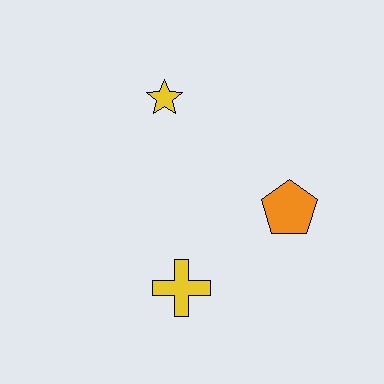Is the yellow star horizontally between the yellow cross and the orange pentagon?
No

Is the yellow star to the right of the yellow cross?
No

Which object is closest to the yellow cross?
The orange pentagon is closest to the yellow cross.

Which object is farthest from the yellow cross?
The yellow star is farthest from the yellow cross.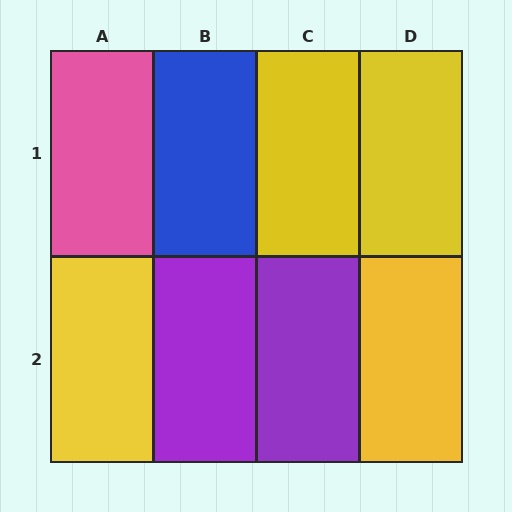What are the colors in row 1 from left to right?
Pink, blue, yellow, yellow.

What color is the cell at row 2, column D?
Yellow.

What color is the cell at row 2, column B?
Purple.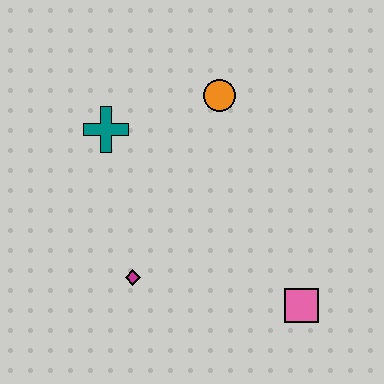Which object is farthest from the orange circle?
The pink square is farthest from the orange circle.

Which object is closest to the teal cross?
The orange circle is closest to the teal cross.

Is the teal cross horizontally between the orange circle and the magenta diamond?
No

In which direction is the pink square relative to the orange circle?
The pink square is below the orange circle.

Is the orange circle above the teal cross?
Yes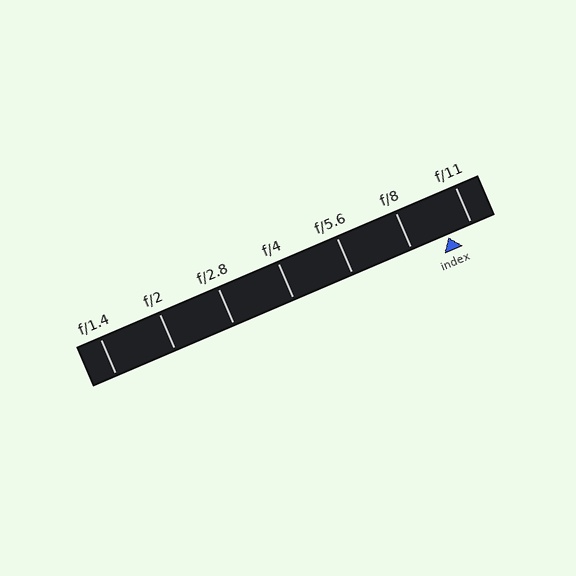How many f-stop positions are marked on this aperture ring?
There are 7 f-stop positions marked.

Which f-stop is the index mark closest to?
The index mark is closest to f/11.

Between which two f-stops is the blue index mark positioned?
The index mark is between f/8 and f/11.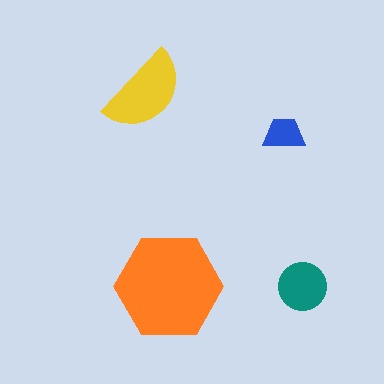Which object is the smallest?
The blue trapezoid.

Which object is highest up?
The yellow semicircle is topmost.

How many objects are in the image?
There are 4 objects in the image.